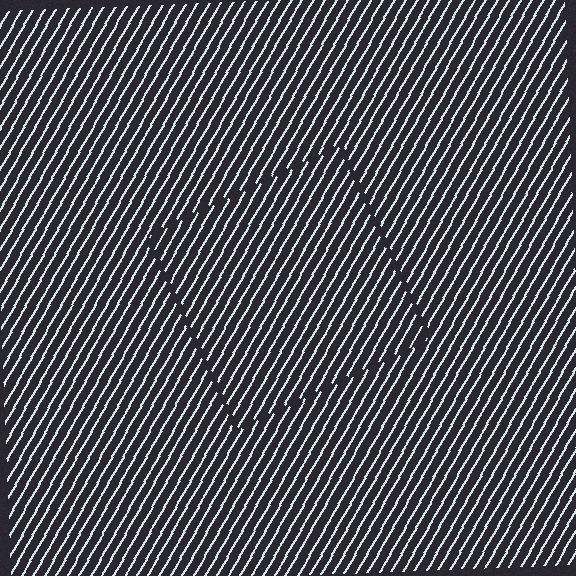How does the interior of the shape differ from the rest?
The interior of the shape contains the same grating, shifted by half a period — the contour is defined by the phase discontinuity where line-ends from the inner and outer gratings abut.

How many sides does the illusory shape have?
4 sides — the line-ends trace a square.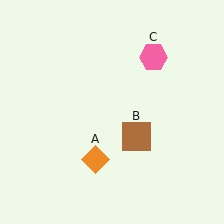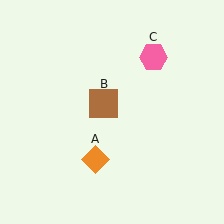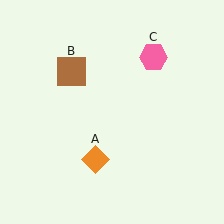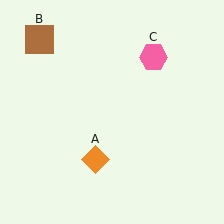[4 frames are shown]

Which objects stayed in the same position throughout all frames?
Orange diamond (object A) and pink hexagon (object C) remained stationary.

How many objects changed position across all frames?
1 object changed position: brown square (object B).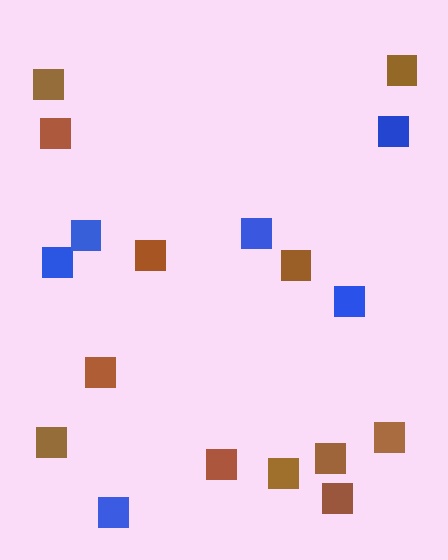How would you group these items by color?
There are 2 groups: one group of brown squares (12) and one group of blue squares (6).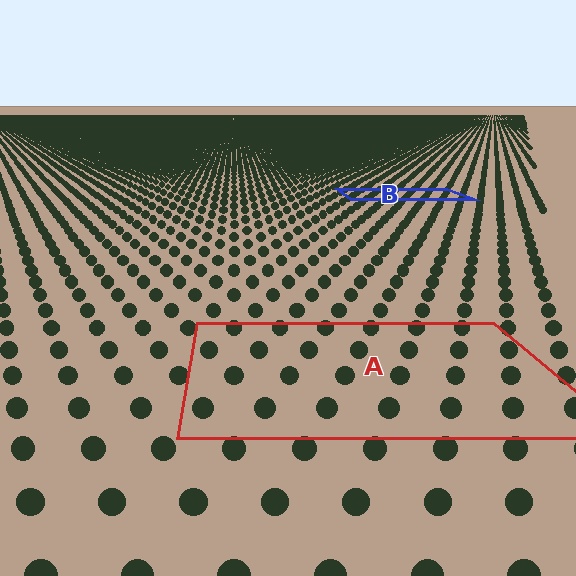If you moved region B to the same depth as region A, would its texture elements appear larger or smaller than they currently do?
They would appear larger. At a closer depth, the same texture elements are projected at a bigger on-screen size.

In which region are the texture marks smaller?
The texture marks are smaller in region B, because it is farther away.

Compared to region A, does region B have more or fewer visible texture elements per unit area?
Region B has more texture elements per unit area — they are packed more densely because it is farther away.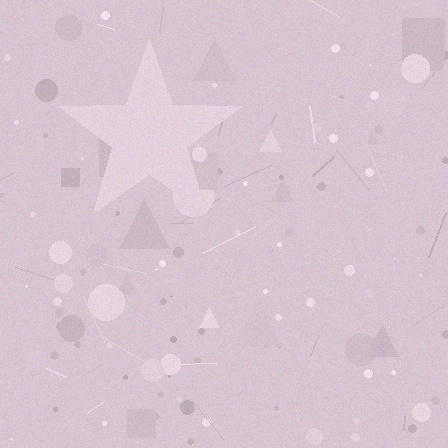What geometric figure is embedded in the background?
A star is embedded in the background.